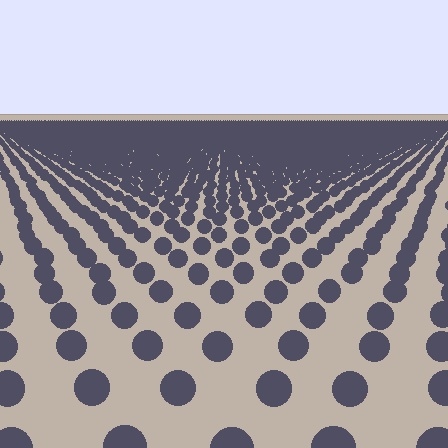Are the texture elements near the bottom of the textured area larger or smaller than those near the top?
Larger. Near the bottom, elements are closer to the viewer and appear at a bigger on-screen size.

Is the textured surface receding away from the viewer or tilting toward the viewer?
The surface is receding away from the viewer. Texture elements get smaller and denser toward the top.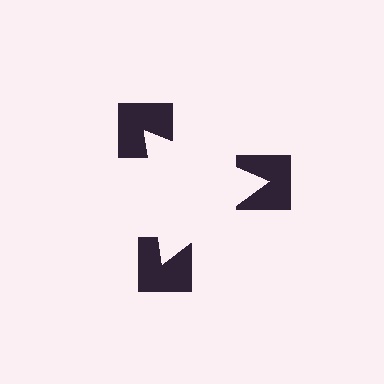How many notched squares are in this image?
There are 3 — one at each vertex of the illusory triangle.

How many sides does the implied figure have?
3 sides.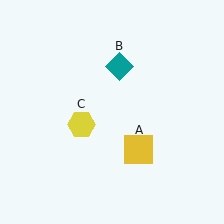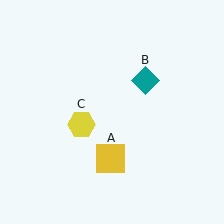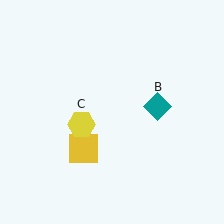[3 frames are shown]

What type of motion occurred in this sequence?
The yellow square (object A), teal diamond (object B) rotated clockwise around the center of the scene.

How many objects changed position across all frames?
2 objects changed position: yellow square (object A), teal diamond (object B).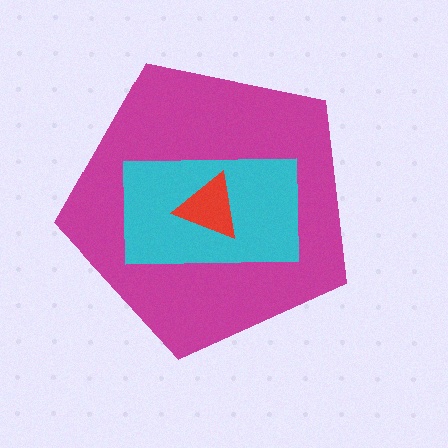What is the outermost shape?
The magenta pentagon.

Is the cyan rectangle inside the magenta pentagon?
Yes.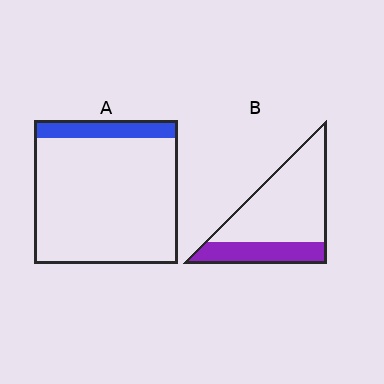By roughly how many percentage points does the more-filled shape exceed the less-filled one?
By roughly 15 percentage points (B over A).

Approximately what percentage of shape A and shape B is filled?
A is approximately 10% and B is approximately 30%.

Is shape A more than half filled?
No.